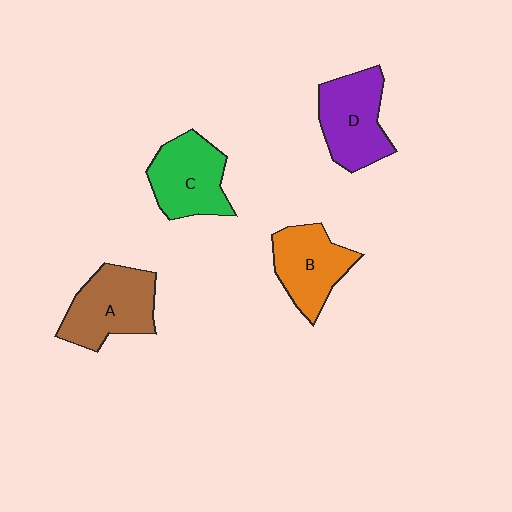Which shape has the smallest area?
Shape B (orange).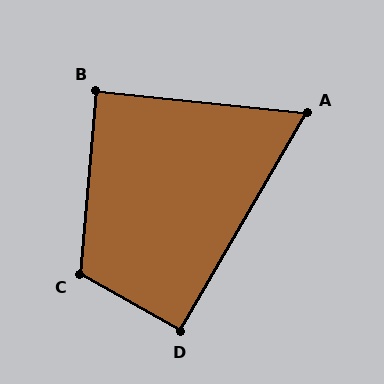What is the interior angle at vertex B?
Approximately 89 degrees (approximately right).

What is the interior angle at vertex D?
Approximately 91 degrees (approximately right).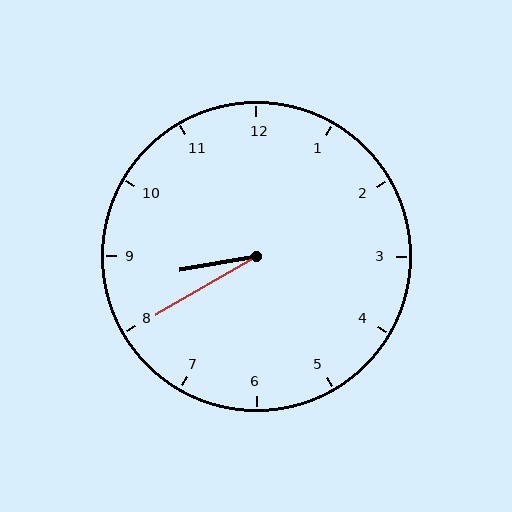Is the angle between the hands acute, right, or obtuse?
It is acute.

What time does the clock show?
8:40.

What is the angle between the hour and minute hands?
Approximately 20 degrees.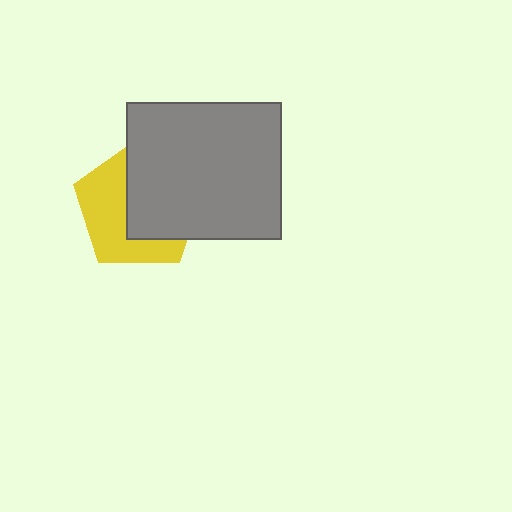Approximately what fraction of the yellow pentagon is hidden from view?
Roughly 52% of the yellow pentagon is hidden behind the gray rectangle.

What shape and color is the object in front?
The object in front is a gray rectangle.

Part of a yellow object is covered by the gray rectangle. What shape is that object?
It is a pentagon.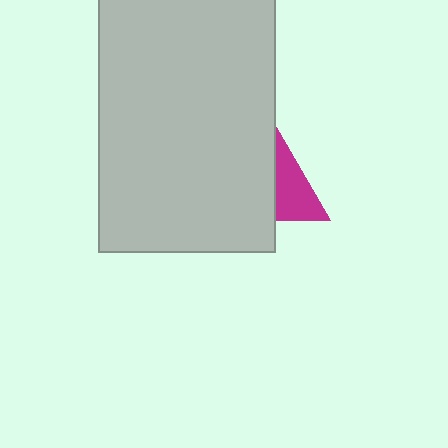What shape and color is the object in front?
The object in front is a light gray rectangle.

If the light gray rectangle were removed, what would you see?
You would see the complete magenta triangle.